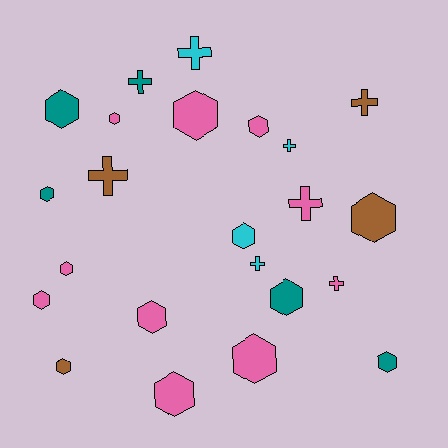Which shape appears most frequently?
Hexagon, with 15 objects.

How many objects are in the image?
There are 23 objects.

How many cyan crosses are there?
There are 3 cyan crosses.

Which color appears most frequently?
Pink, with 10 objects.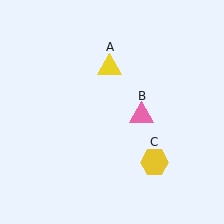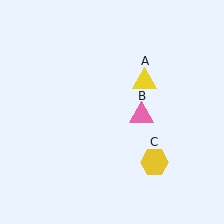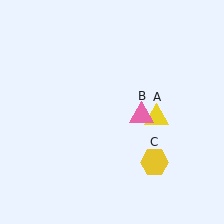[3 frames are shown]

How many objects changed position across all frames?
1 object changed position: yellow triangle (object A).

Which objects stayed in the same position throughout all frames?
Pink triangle (object B) and yellow hexagon (object C) remained stationary.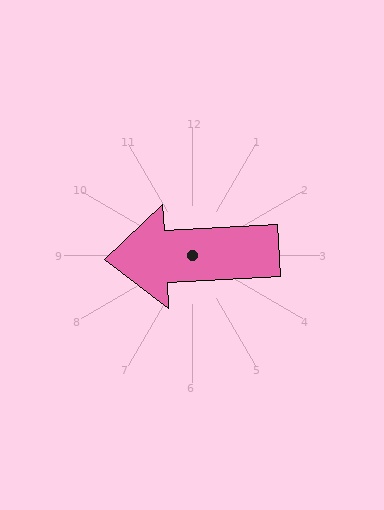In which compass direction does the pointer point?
West.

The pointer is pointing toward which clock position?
Roughly 9 o'clock.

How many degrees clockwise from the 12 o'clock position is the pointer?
Approximately 267 degrees.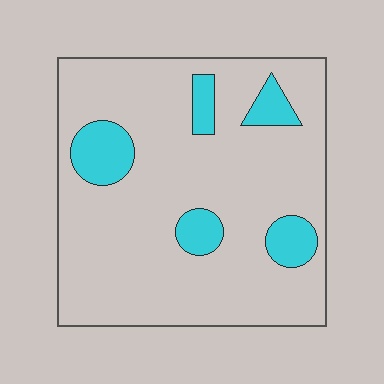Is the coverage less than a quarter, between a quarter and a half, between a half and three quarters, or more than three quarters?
Less than a quarter.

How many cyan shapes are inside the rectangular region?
5.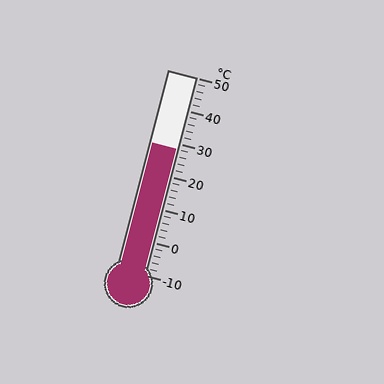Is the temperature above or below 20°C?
The temperature is above 20°C.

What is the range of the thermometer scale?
The thermometer scale ranges from -10°C to 50°C.